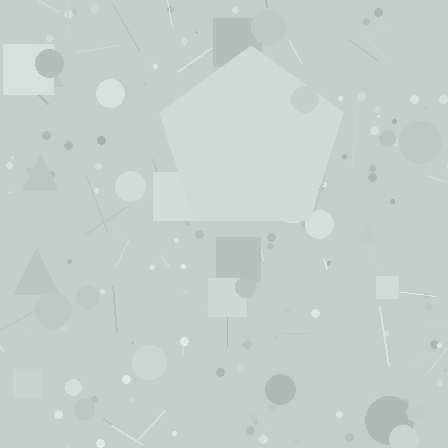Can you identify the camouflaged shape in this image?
The camouflaged shape is a pentagon.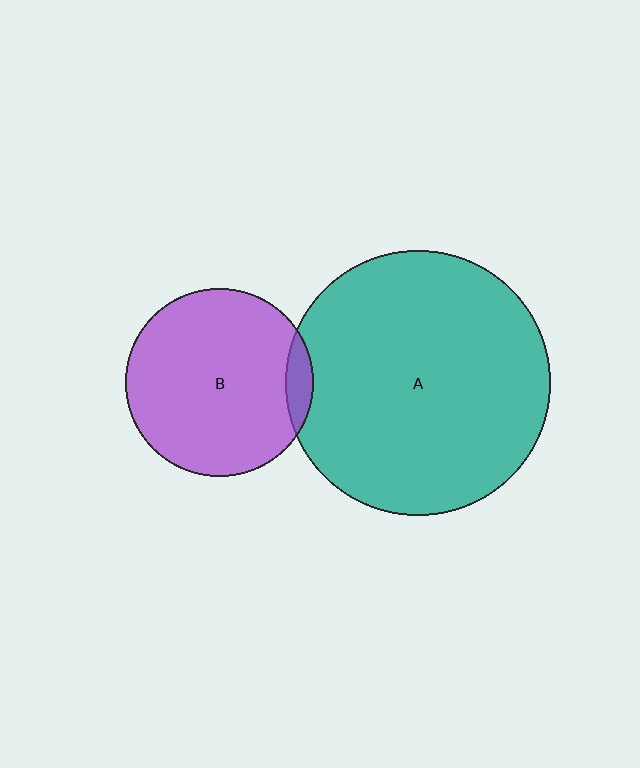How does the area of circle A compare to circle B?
Approximately 2.0 times.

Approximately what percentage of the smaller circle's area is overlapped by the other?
Approximately 5%.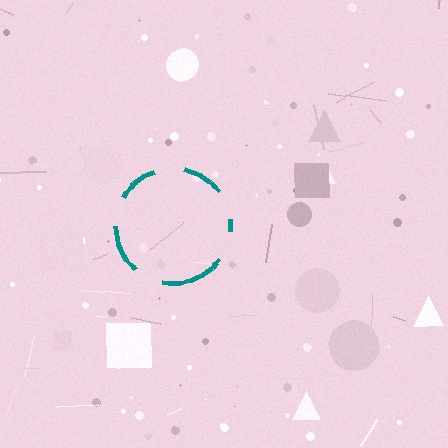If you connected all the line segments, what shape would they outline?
They would outline a circle.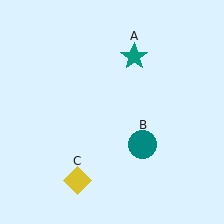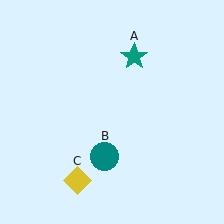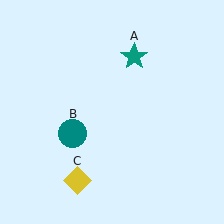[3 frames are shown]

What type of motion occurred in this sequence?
The teal circle (object B) rotated clockwise around the center of the scene.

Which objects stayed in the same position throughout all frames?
Teal star (object A) and yellow diamond (object C) remained stationary.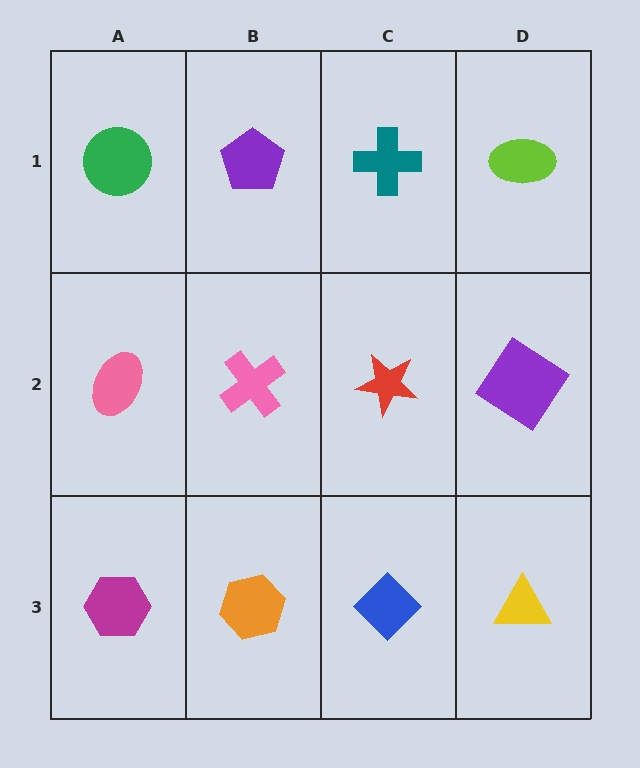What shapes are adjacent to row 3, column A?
A pink ellipse (row 2, column A), an orange hexagon (row 3, column B).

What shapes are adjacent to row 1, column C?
A red star (row 2, column C), a purple pentagon (row 1, column B), a lime ellipse (row 1, column D).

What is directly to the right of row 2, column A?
A pink cross.